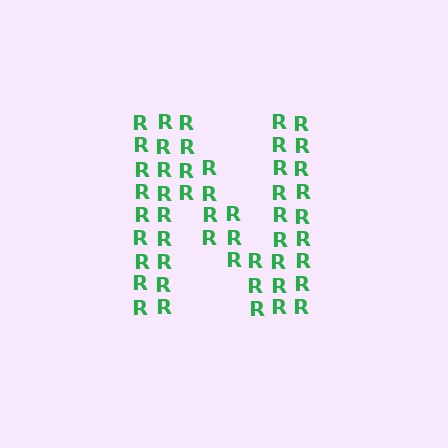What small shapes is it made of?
It is made of small letter R's.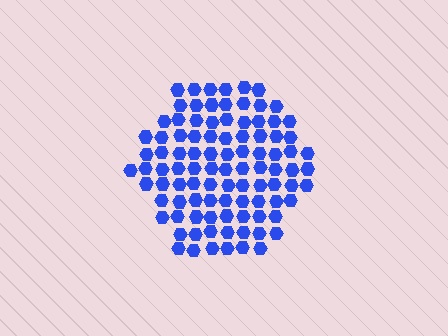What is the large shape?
The large shape is a hexagon.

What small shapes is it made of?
It is made of small hexagons.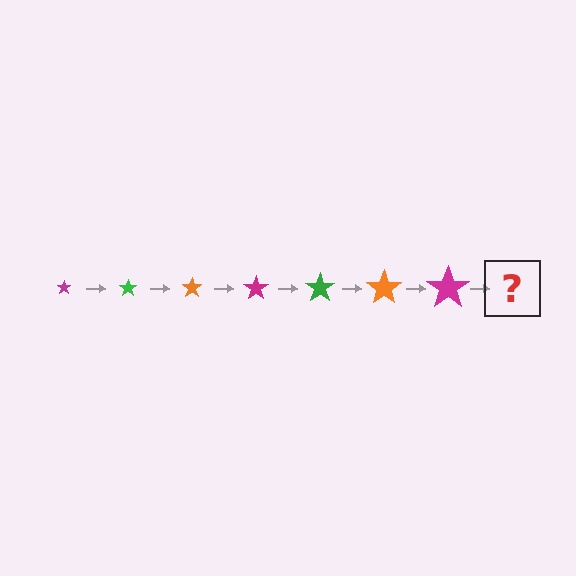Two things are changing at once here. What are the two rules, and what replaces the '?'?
The two rules are that the star grows larger each step and the color cycles through magenta, green, and orange. The '?' should be a green star, larger than the previous one.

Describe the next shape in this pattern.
It should be a green star, larger than the previous one.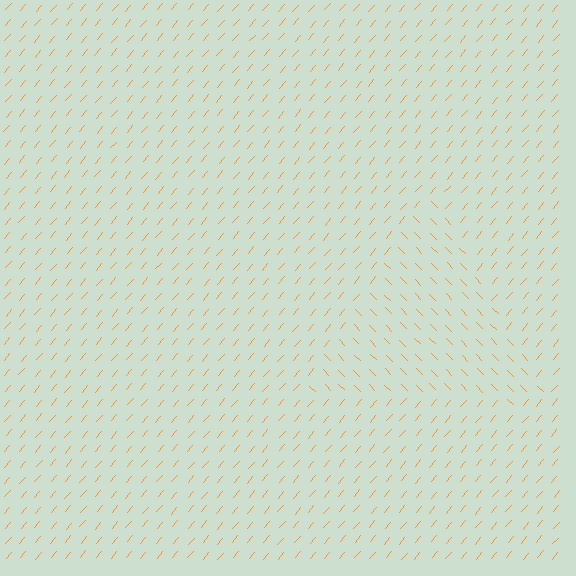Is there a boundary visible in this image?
Yes, there is a texture boundary formed by a change in line orientation.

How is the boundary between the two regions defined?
The boundary is defined purely by a change in line orientation (approximately 85 degrees difference). All lines are the same color and thickness.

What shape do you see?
I see a triangle.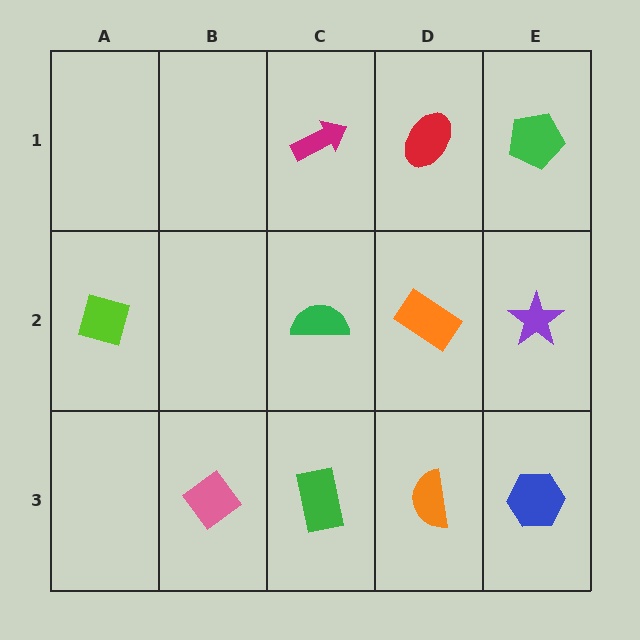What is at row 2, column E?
A purple star.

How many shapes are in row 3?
4 shapes.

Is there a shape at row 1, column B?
No, that cell is empty.